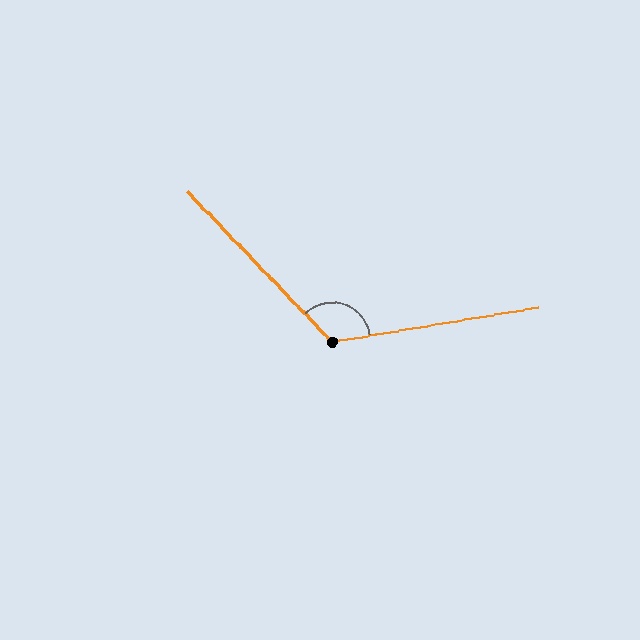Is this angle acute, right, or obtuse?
It is obtuse.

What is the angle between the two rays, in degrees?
Approximately 124 degrees.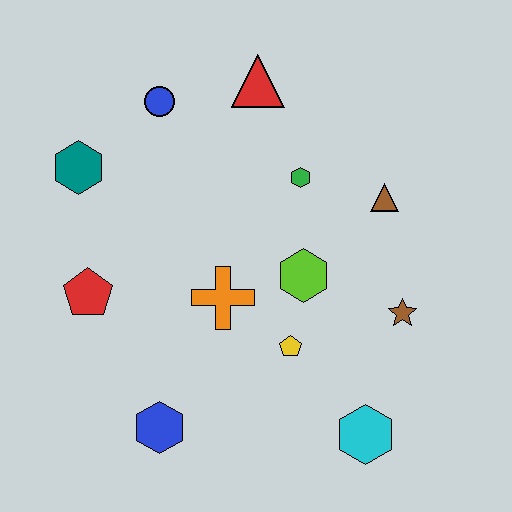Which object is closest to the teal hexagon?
The blue circle is closest to the teal hexagon.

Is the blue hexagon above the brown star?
No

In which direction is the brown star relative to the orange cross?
The brown star is to the right of the orange cross.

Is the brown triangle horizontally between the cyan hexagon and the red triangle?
No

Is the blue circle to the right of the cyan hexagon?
No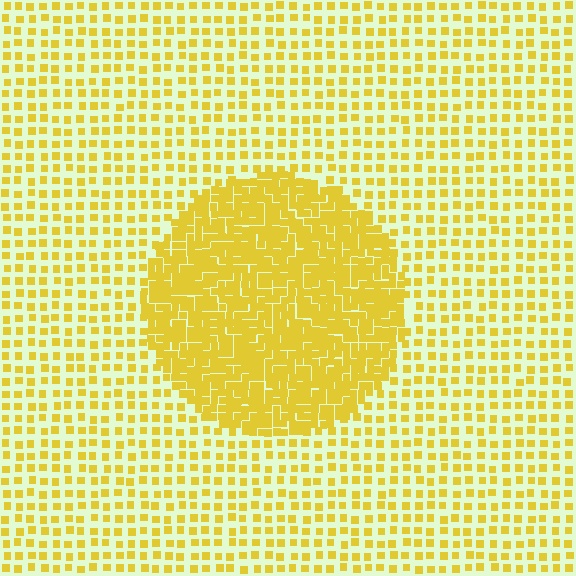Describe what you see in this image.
The image contains small yellow elements arranged at two different densities. A circle-shaped region is visible where the elements are more densely packed than the surrounding area.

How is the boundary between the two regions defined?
The boundary is defined by a change in element density (approximately 2.6x ratio). All elements are the same color, size, and shape.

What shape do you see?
I see a circle.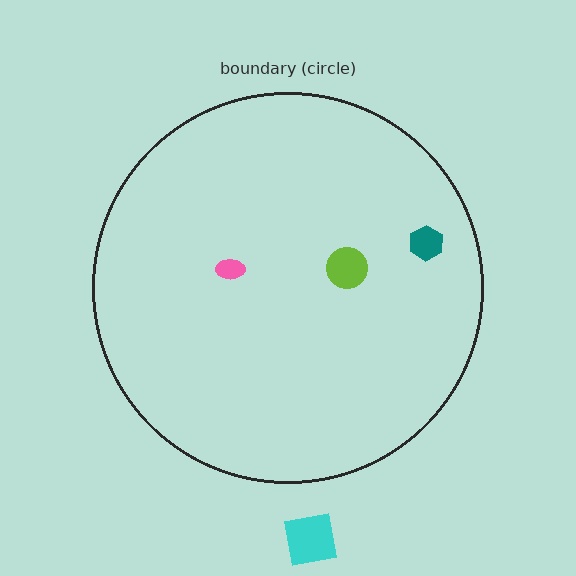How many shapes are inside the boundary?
3 inside, 1 outside.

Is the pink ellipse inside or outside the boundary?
Inside.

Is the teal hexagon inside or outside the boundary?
Inside.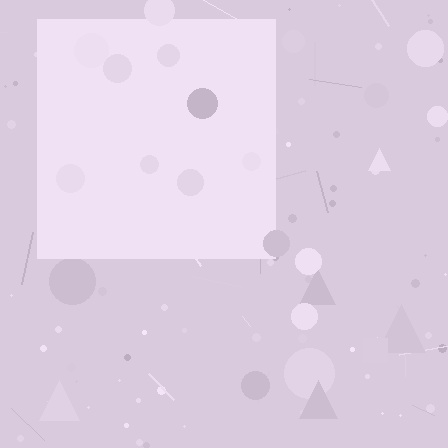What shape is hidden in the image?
A square is hidden in the image.